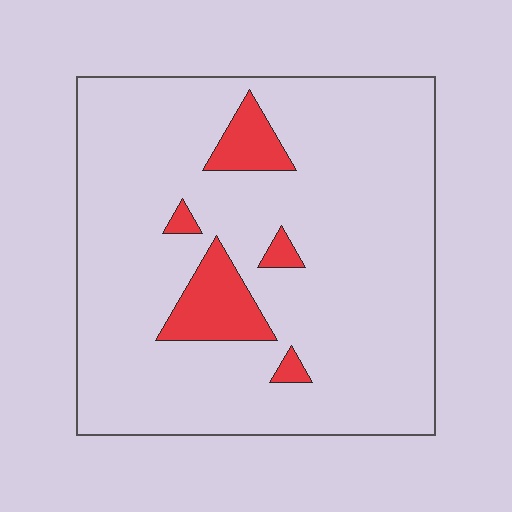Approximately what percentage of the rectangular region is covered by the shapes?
Approximately 10%.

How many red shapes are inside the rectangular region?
5.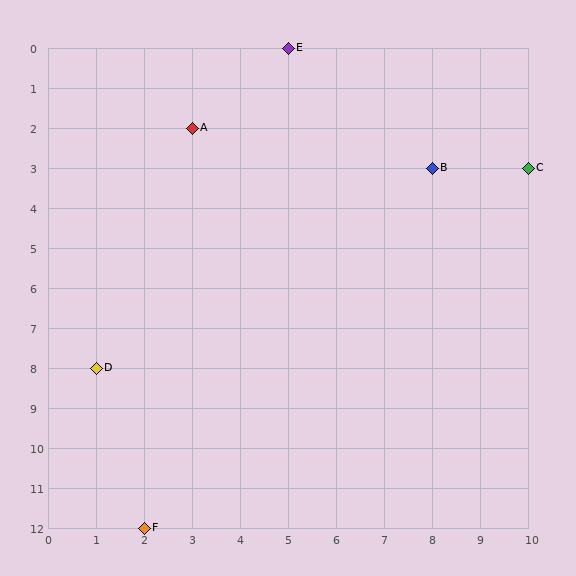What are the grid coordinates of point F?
Point F is at grid coordinates (2, 12).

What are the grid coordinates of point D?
Point D is at grid coordinates (1, 8).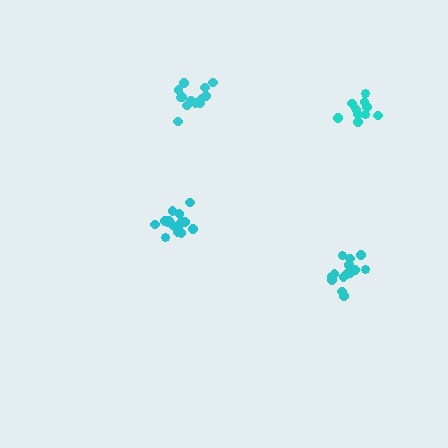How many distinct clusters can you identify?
There are 4 distinct clusters.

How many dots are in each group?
Group 1: 15 dots, Group 2: 13 dots, Group 3: 17 dots, Group 4: 11 dots (56 total).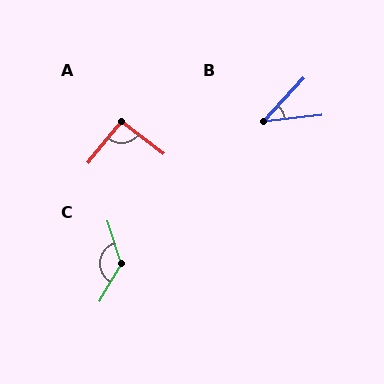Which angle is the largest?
C, at approximately 132 degrees.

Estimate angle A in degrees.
Approximately 91 degrees.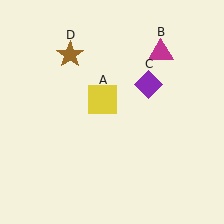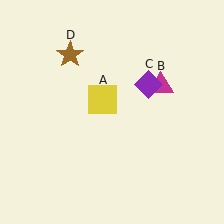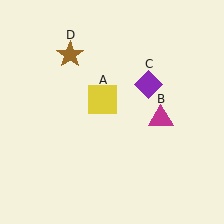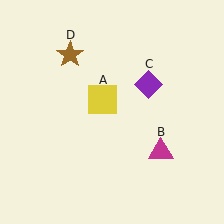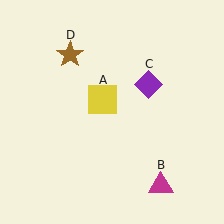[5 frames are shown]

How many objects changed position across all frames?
1 object changed position: magenta triangle (object B).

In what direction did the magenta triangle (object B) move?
The magenta triangle (object B) moved down.